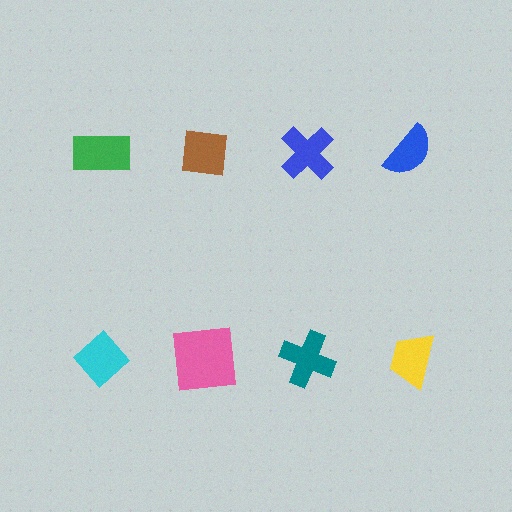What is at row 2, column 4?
A yellow trapezoid.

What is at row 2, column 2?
A pink square.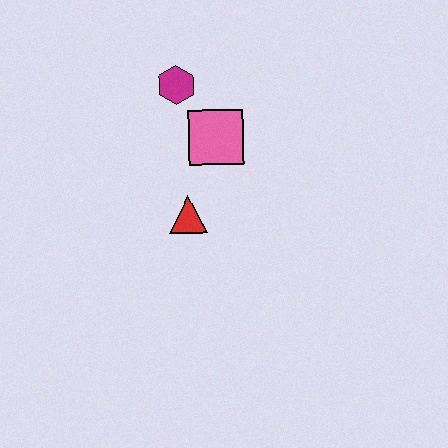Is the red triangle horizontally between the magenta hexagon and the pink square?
Yes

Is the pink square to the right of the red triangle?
Yes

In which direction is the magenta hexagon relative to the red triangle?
The magenta hexagon is above the red triangle.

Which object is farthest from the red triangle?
The magenta hexagon is farthest from the red triangle.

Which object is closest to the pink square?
The magenta hexagon is closest to the pink square.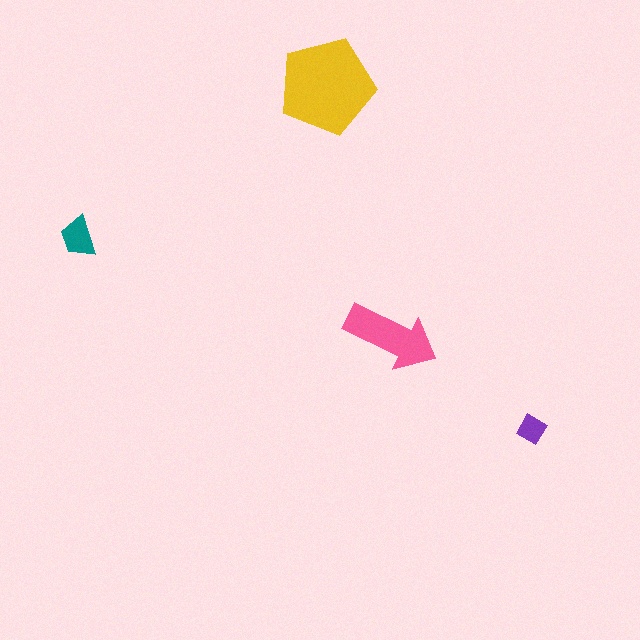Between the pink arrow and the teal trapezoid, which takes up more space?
The pink arrow.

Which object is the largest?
The yellow pentagon.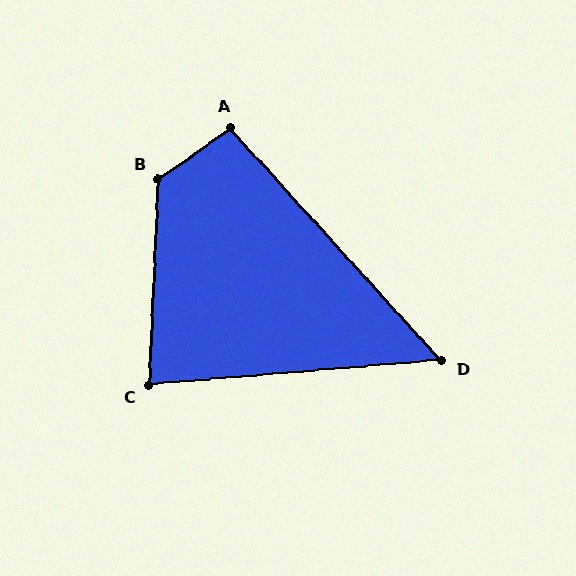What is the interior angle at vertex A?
Approximately 97 degrees (obtuse).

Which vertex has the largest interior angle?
B, at approximately 127 degrees.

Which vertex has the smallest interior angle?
D, at approximately 53 degrees.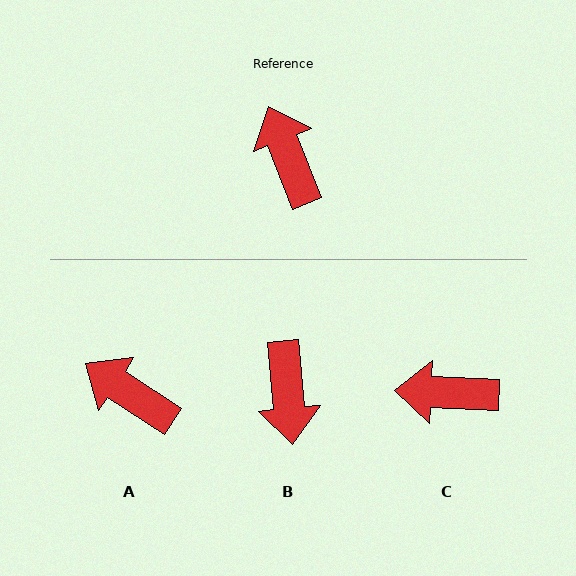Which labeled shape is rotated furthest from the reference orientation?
B, about 164 degrees away.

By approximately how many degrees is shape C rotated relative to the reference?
Approximately 66 degrees counter-clockwise.